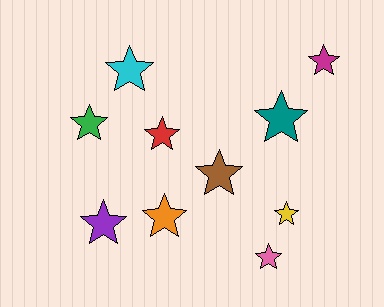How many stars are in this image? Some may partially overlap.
There are 10 stars.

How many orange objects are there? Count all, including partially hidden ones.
There is 1 orange object.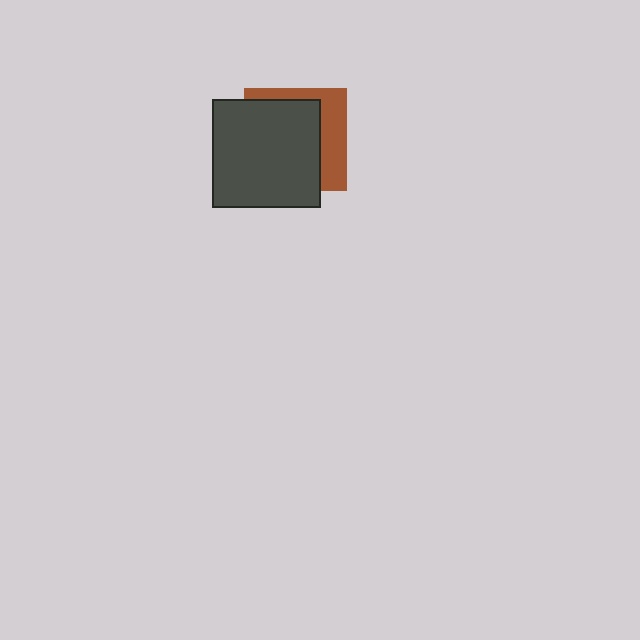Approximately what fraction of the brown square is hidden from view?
Roughly 66% of the brown square is hidden behind the dark gray square.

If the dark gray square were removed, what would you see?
You would see the complete brown square.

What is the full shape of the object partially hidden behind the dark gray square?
The partially hidden object is a brown square.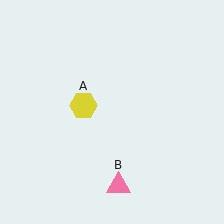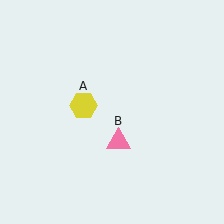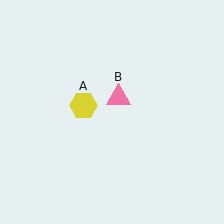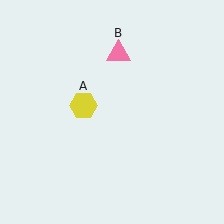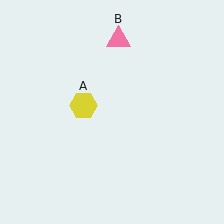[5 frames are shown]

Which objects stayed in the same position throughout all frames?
Yellow hexagon (object A) remained stationary.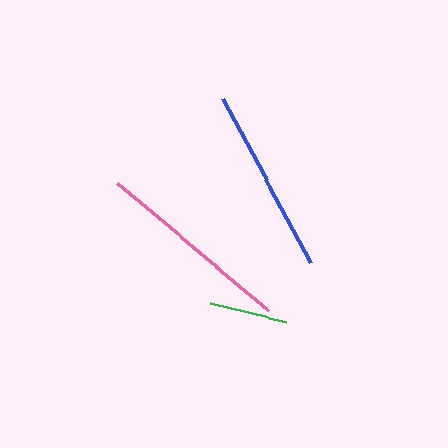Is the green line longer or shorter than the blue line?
The blue line is longer than the green line.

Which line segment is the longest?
The pink line is the longest at approximately 197 pixels.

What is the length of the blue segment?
The blue segment is approximately 186 pixels long.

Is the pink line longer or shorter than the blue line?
The pink line is longer than the blue line.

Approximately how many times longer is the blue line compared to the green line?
The blue line is approximately 2.4 times the length of the green line.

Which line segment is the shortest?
The green line is the shortest at approximately 78 pixels.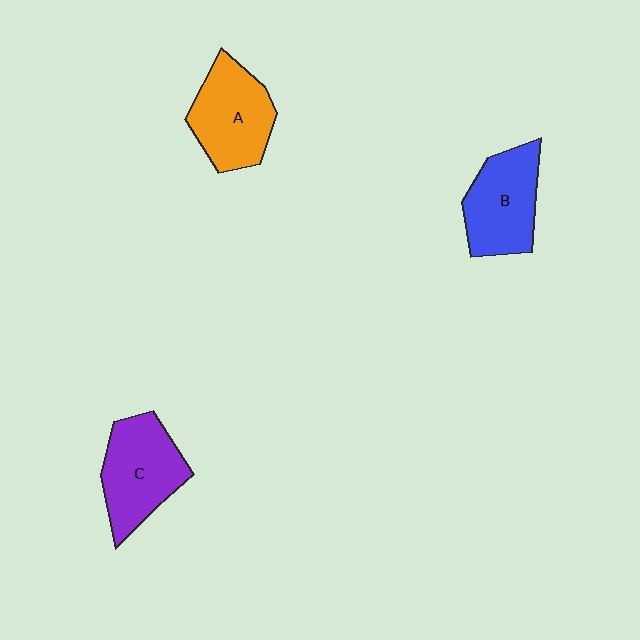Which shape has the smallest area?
Shape B (blue).